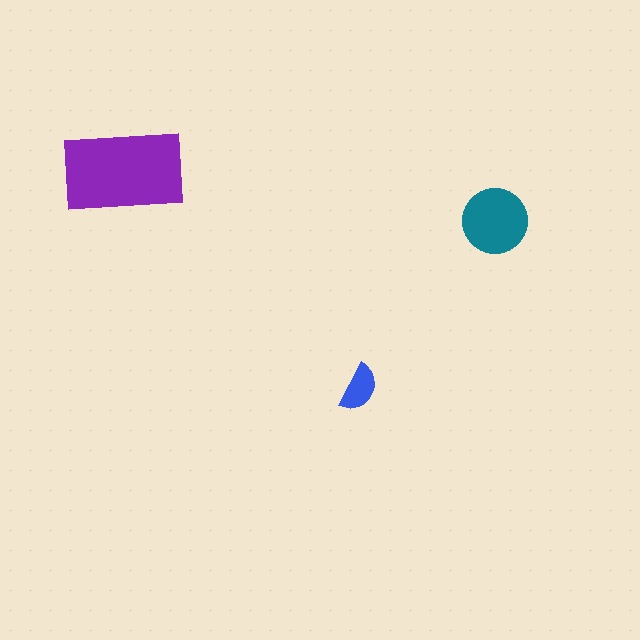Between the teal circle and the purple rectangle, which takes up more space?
The purple rectangle.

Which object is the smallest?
The blue semicircle.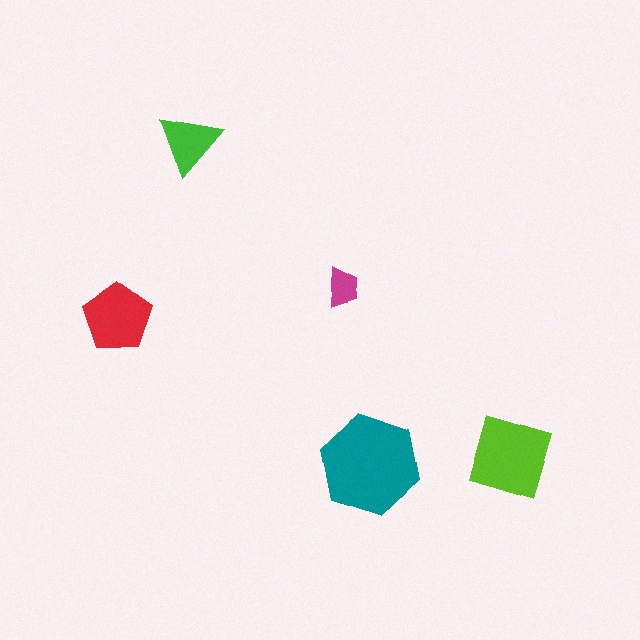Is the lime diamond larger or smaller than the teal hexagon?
Smaller.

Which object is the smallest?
The magenta trapezoid.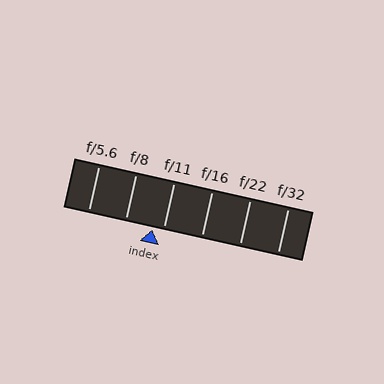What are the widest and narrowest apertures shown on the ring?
The widest aperture shown is f/5.6 and the narrowest is f/32.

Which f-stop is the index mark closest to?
The index mark is closest to f/11.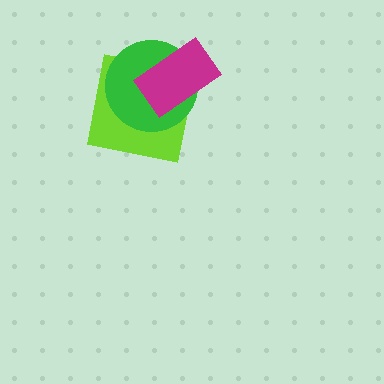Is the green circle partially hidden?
Yes, it is partially covered by another shape.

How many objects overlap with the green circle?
2 objects overlap with the green circle.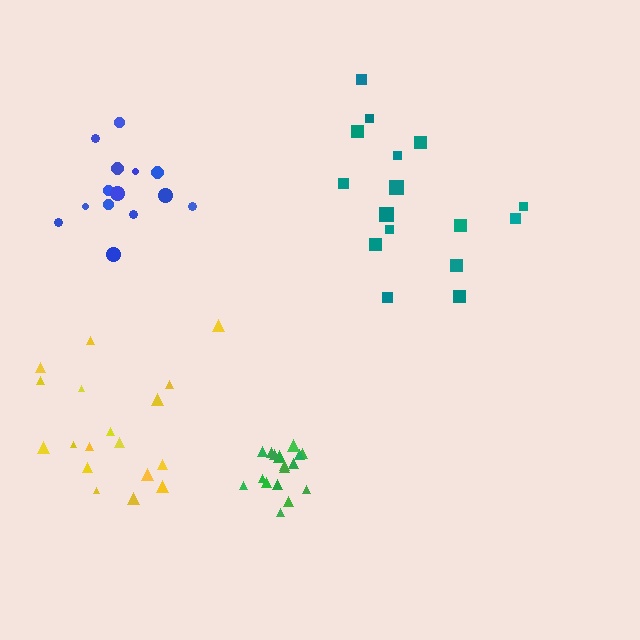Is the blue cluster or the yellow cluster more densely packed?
Blue.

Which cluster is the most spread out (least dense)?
Teal.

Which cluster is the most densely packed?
Green.